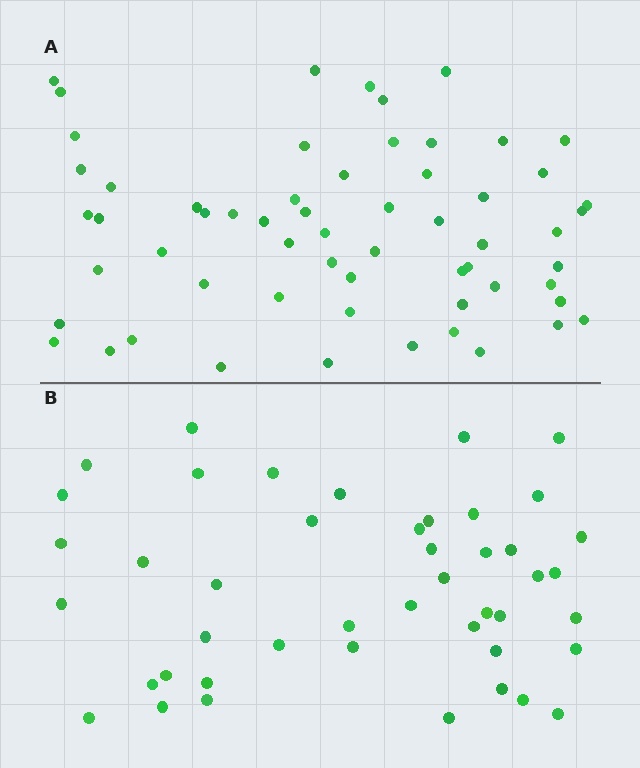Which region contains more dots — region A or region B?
Region A (the top region) has more dots.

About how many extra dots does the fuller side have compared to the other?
Region A has approximately 15 more dots than region B.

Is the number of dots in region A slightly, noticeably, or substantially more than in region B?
Region A has noticeably more, but not dramatically so. The ratio is roughly 1.3 to 1.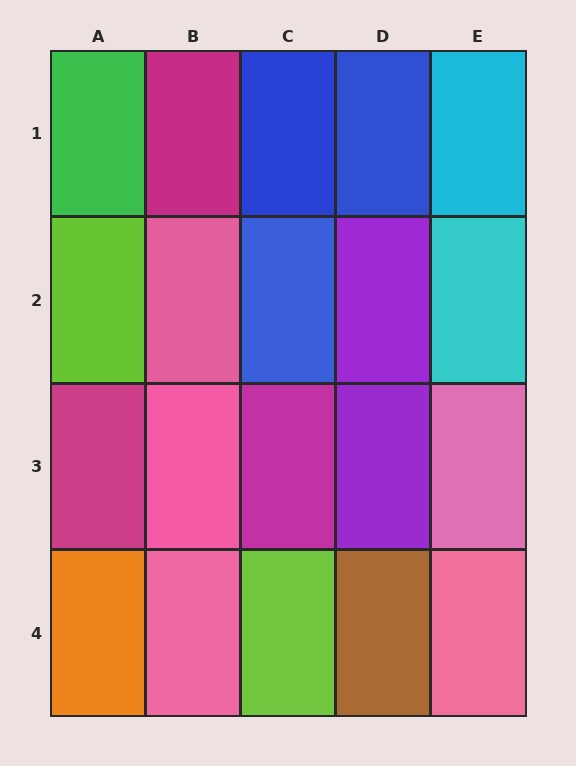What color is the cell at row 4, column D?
Brown.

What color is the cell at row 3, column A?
Magenta.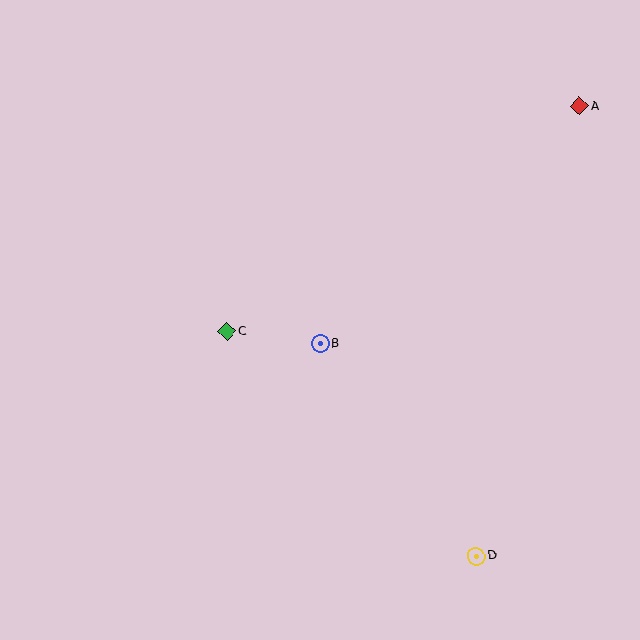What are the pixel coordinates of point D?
Point D is at (476, 556).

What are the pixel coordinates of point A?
Point A is at (579, 106).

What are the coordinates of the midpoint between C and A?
The midpoint between C and A is at (403, 219).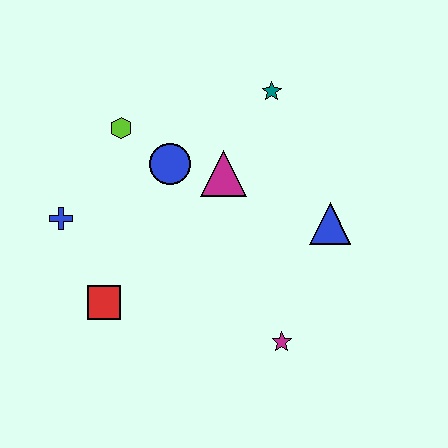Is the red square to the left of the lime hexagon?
Yes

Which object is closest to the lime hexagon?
The blue circle is closest to the lime hexagon.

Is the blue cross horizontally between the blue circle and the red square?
No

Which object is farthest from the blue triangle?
The blue cross is farthest from the blue triangle.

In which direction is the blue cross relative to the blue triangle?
The blue cross is to the left of the blue triangle.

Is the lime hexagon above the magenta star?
Yes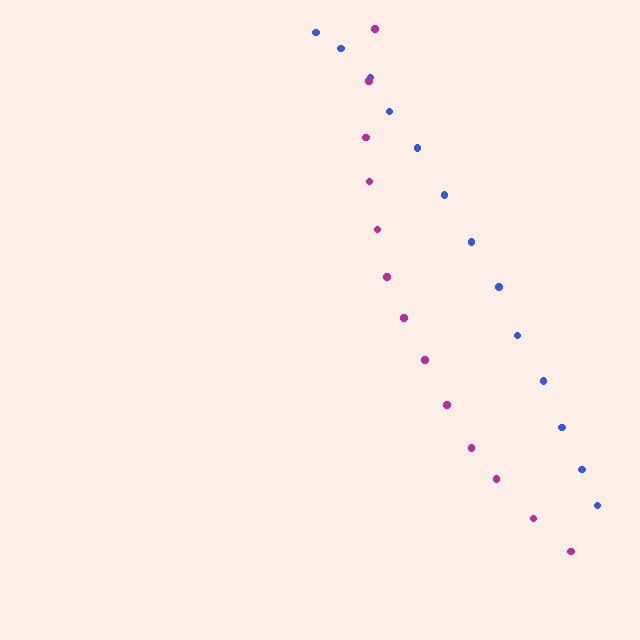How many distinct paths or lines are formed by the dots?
There are 2 distinct paths.